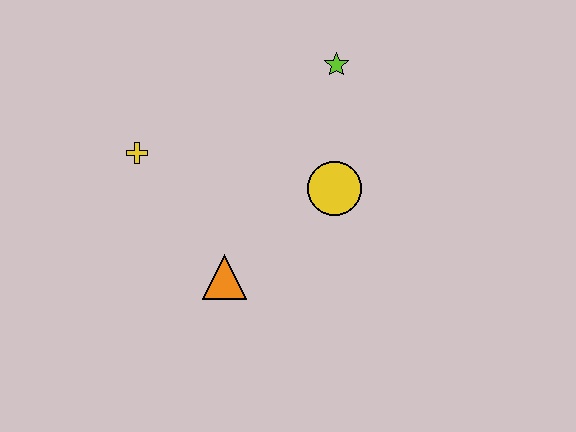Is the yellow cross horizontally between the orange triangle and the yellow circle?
No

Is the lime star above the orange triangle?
Yes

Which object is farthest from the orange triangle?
The lime star is farthest from the orange triangle.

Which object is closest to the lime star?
The yellow circle is closest to the lime star.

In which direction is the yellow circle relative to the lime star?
The yellow circle is below the lime star.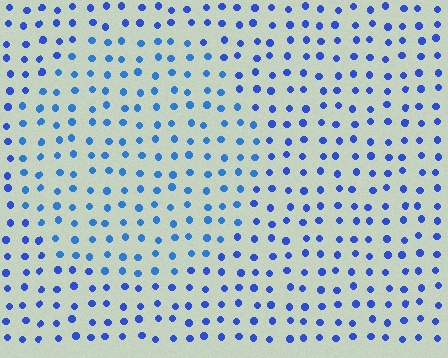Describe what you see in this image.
The image is filled with small blue elements in a uniform arrangement. A circle-shaped region is visible where the elements are tinted to a slightly different hue, forming a subtle color boundary.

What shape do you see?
I see a circle.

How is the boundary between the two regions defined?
The boundary is defined purely by a slight shift in hue (about 17 degrees). Spacing, size, and orientation are identical on both sides.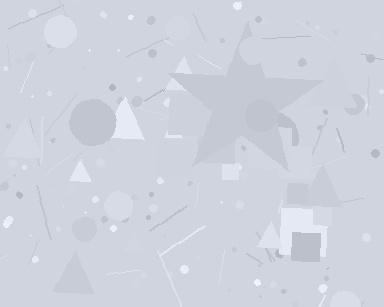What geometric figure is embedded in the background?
A star is embedded in the background.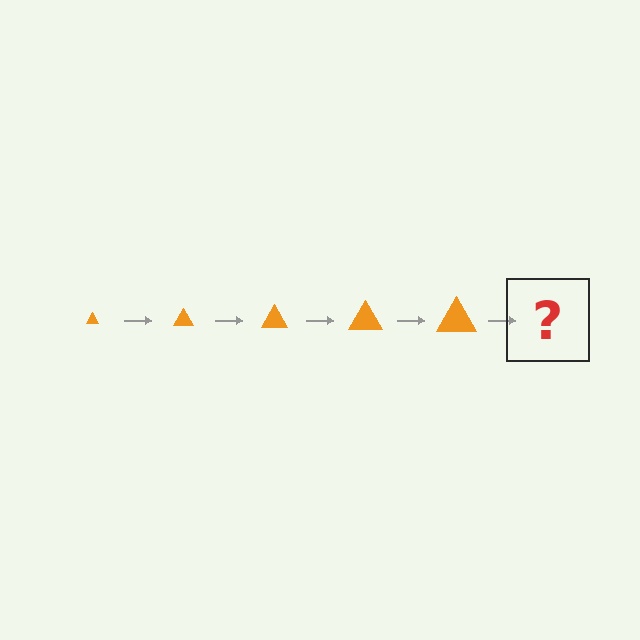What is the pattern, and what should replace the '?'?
The pattern is that the triangle gets progressively larger each step. The '?' should be an orange triangle, larger than the previous one.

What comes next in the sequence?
The next element should be an orange triangle, larger than the previous one.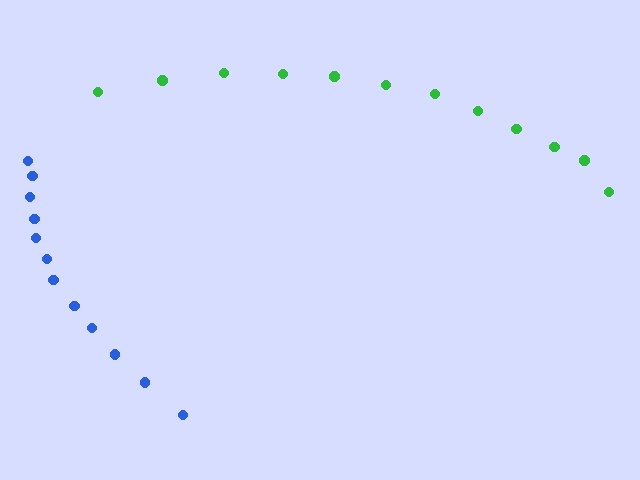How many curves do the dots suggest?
There are 2 distinct paths.